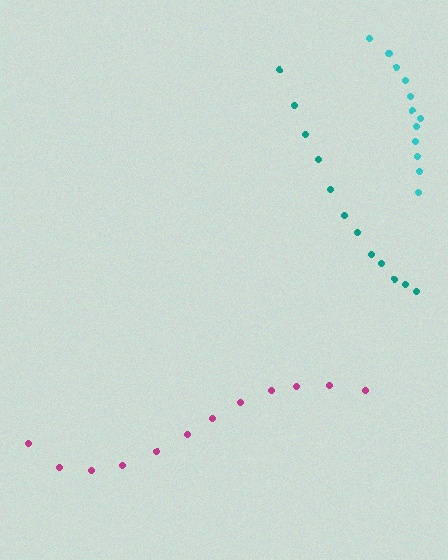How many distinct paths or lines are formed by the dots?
There are 3 distinct paths.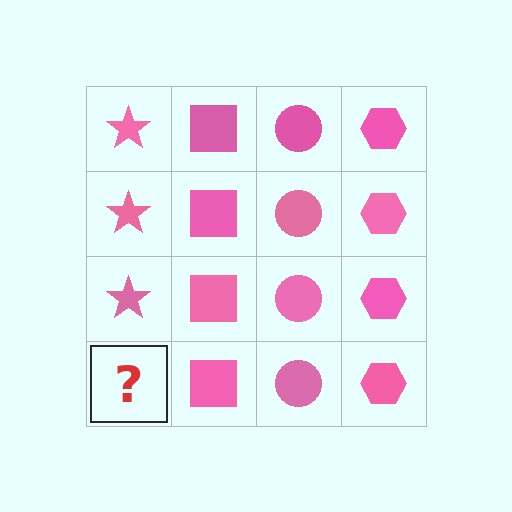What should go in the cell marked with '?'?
The missing cell should contain a pink star.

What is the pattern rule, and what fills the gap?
The rule is that each column has a consistent shape. The gap should be filled with a pink star.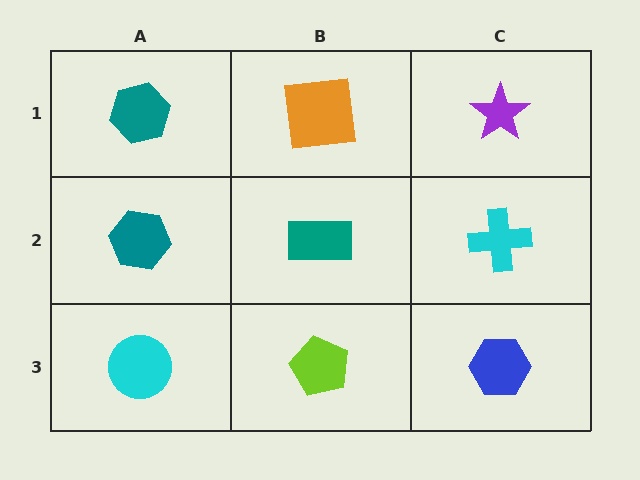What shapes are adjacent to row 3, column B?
A teal rectangle (row 2, column B), a cyan circle (row 3, column A), a blue hexagon (row 3, column C).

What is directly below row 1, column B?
A teal rectangle.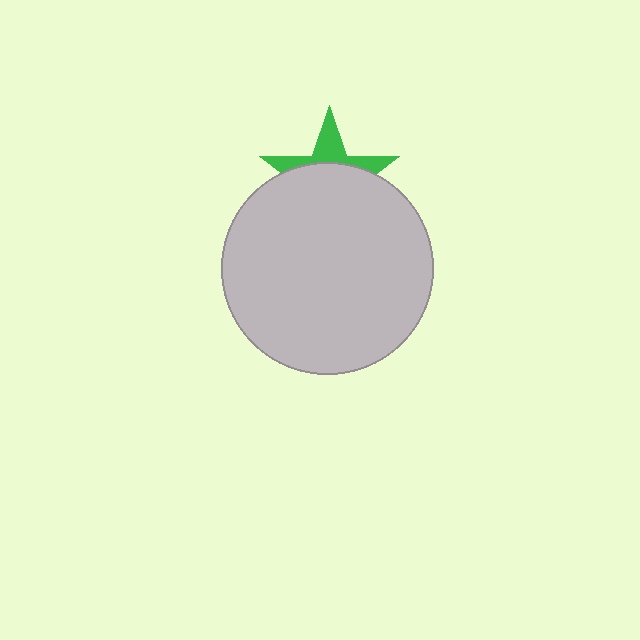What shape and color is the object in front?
The object in front is a light gray circle.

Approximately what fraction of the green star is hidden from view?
Roughly 65% of the green star is hidden behind the light gray circle.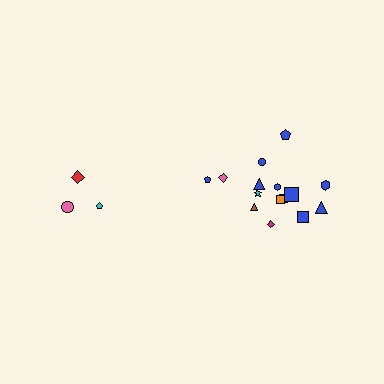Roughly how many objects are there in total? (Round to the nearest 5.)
Roughly 20 objects in total.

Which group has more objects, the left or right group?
The right group.